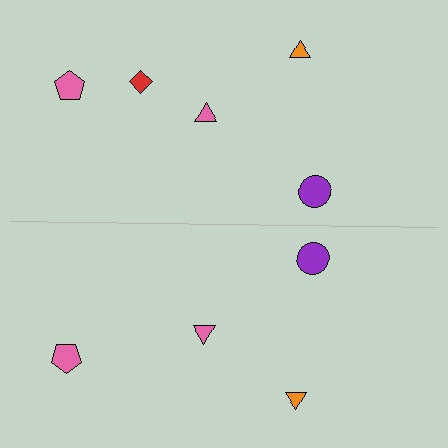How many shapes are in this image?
There are 9 shapes in this image.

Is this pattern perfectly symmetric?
No, the pattern is not perfectly symmetric. A red diamond is missing from the bottom side.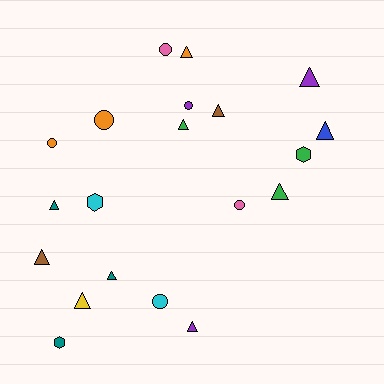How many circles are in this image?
There are 6 circles.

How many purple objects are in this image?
There are 3 purple objects.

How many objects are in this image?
There are 20 objects.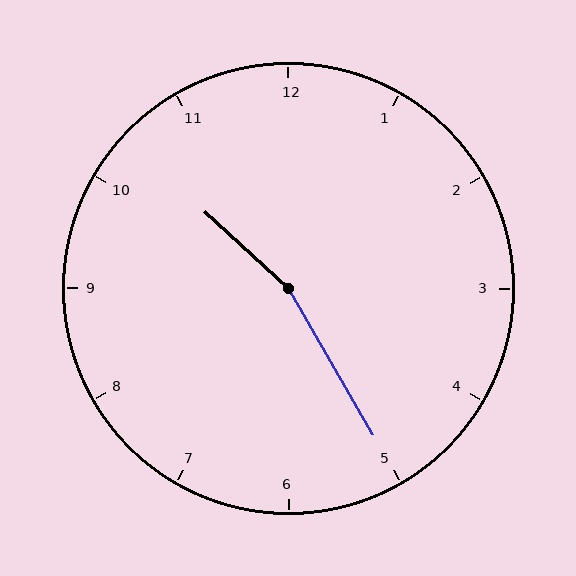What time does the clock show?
10:25.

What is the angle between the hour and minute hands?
Approximately 162 degrees.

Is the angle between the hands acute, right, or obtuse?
It is obtuse.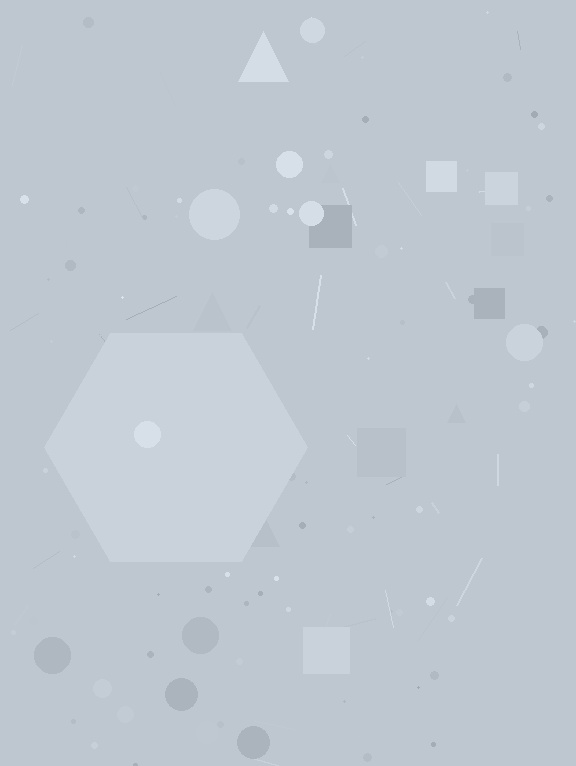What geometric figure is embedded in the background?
A hexagon is embedded in the background.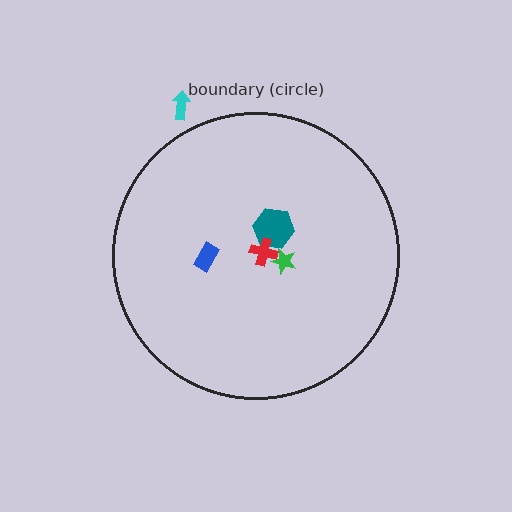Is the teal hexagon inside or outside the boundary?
Inside.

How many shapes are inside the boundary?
4 inside, 1 outside.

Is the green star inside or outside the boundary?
Inside.